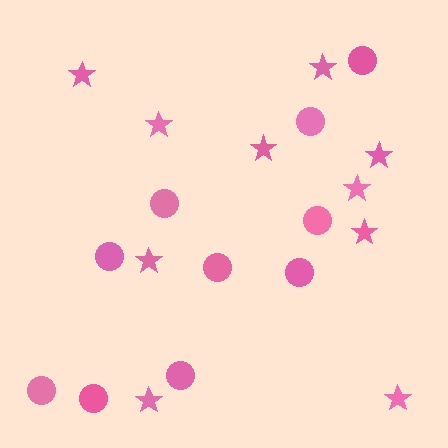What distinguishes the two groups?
There are 2 groups: one group of stars (10) and one group of circles (10).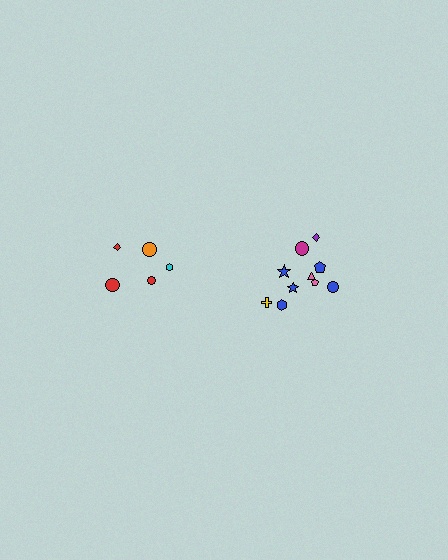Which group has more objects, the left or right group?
The right group.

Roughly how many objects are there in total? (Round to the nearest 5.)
Roughly 15 objects in total.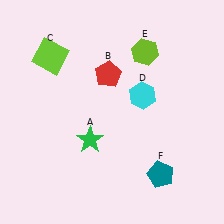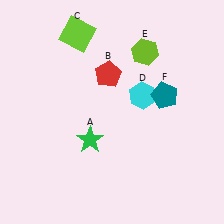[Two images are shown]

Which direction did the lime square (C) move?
The lime square (C) moved right.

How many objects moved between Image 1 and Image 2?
2 objects moved between the two images.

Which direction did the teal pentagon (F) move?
The teal pentagon (F) moved up.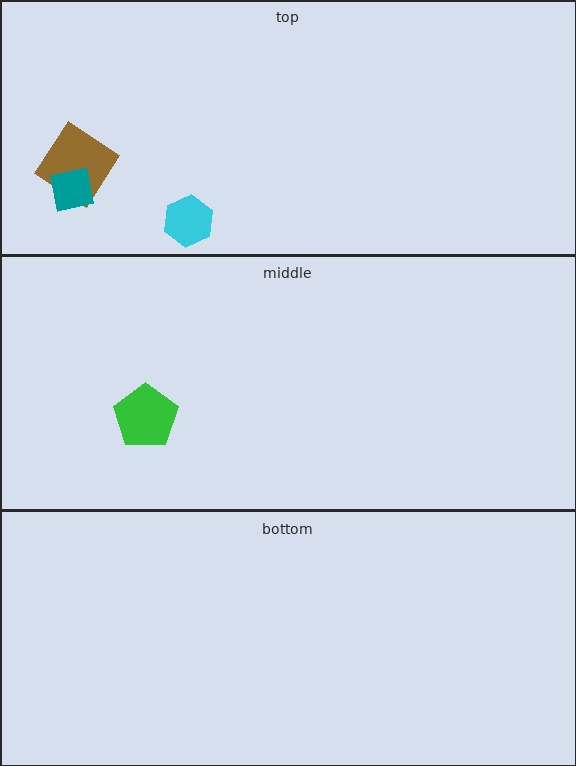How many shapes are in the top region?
3.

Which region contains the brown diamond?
The top region.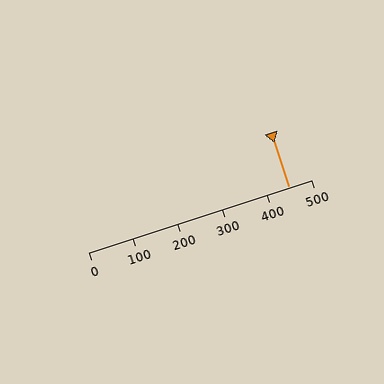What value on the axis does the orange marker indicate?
The marker indicates approximately 450.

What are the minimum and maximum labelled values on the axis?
The axis runs from 0 to 500.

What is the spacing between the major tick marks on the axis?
The major ticks are spaced 100 apart.